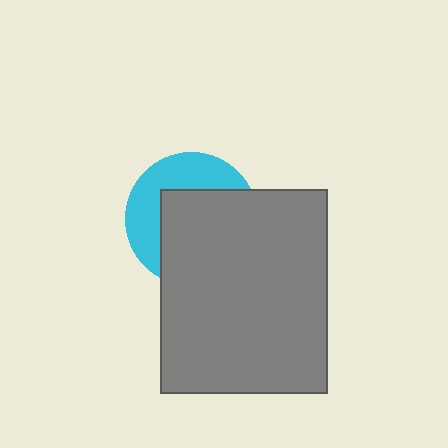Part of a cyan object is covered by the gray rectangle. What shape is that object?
It is a circle.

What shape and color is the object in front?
The object in front is a gray rectangle.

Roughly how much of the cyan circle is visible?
A small part of it is visible (roughly 40%).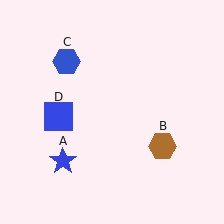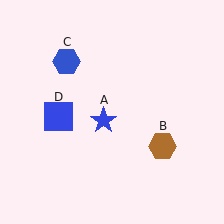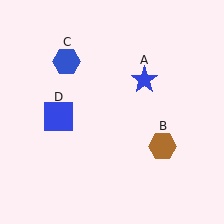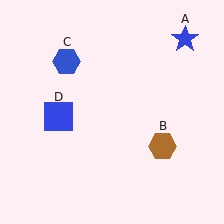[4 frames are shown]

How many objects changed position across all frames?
1 object changed position: blue star (object A).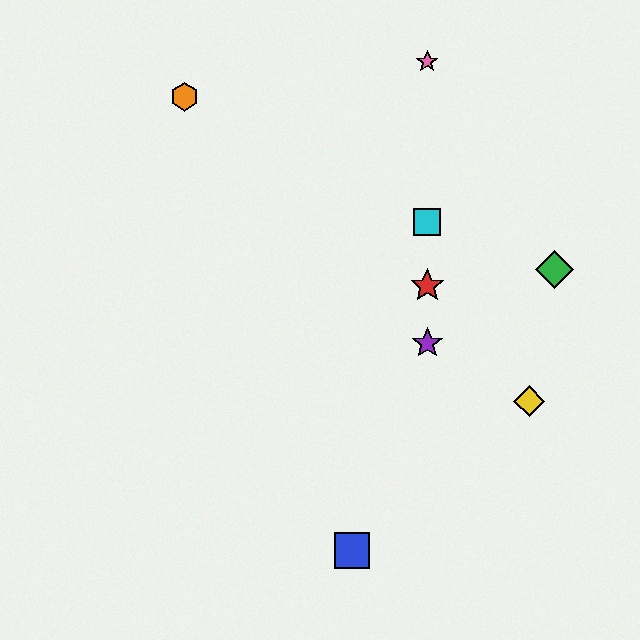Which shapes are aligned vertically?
The red star, the purple star, the cyan square, the pink star are aligned vertically.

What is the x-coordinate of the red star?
The red star is at x≈427.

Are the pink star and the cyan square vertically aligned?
Yes, both are at x≈427.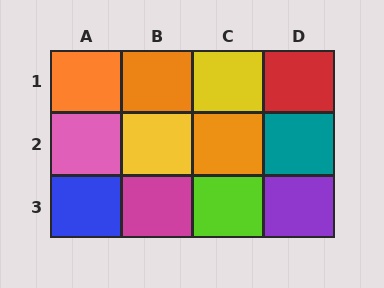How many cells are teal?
1 cell is teal.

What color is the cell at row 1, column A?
Orange.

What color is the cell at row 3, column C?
Lime.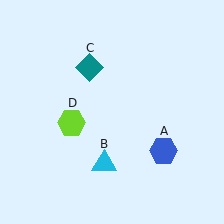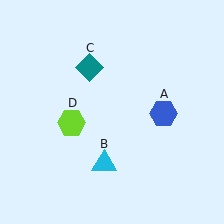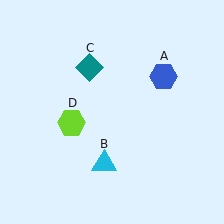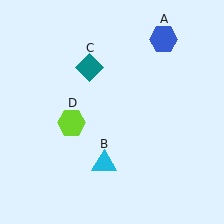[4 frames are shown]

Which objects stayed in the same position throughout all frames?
Cyan triangle (object B) and teal diamond (object C) and lime hexagon (object D) remained stationary.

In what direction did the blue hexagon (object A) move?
The blue hexagon (object A) moved up.